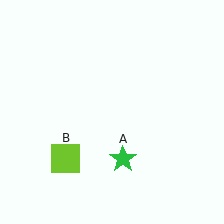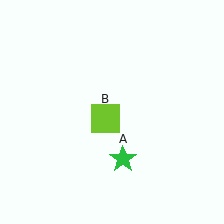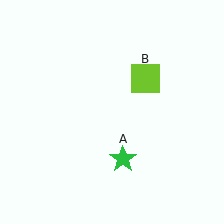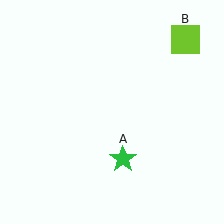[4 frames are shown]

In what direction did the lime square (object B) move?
The lime square (object B) moved up and to the right.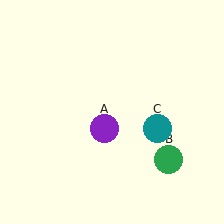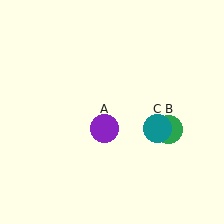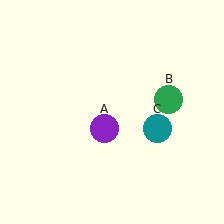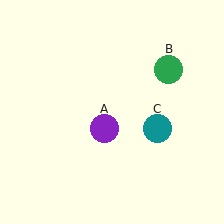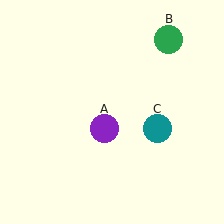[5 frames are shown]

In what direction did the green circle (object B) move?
The green circle (object B) moved up.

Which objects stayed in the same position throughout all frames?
Purple circle (object A) and teal circle (object C) remained stationary.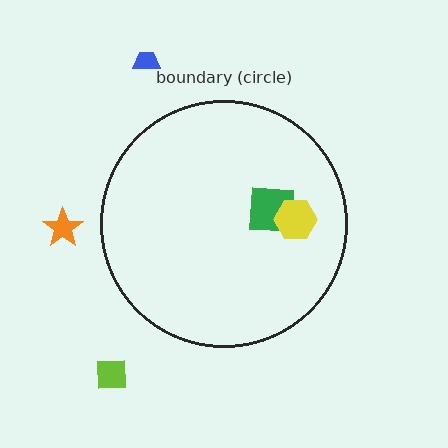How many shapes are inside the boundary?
2 inside, 3 outside.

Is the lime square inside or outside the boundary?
Outside.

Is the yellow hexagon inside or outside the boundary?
Inside.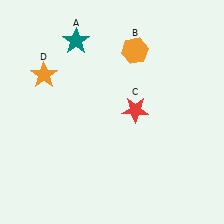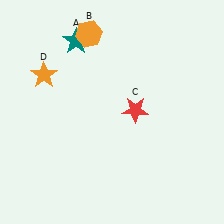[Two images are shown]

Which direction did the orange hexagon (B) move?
The orange hexagon (B) moved left.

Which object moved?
The orange hexagon (B) moved left.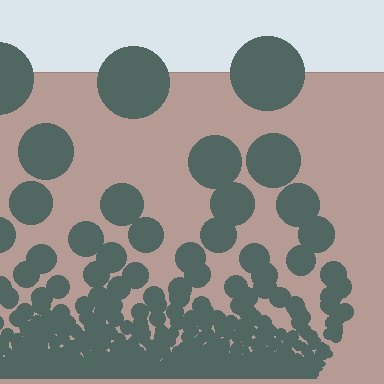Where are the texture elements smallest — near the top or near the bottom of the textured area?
Near the bottom.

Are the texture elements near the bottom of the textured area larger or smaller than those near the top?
Smaller. The gradient is inverted — elements near the bottom are smaller and denser.